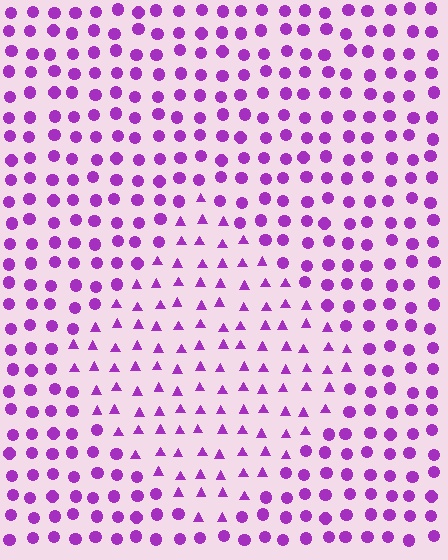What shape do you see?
I see a diamond.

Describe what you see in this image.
The image is filled with small purple elements arranged in a uniform grid. A diamond-shaped region contains triangles, while the surrounding area contains circles. The boundary is defined purely by the change in element shape.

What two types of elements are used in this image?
The image uses triangles inside the diamond region and circles outside it.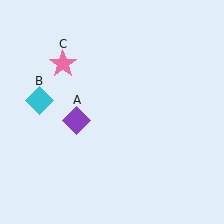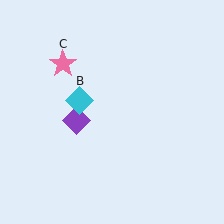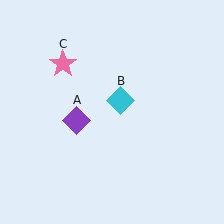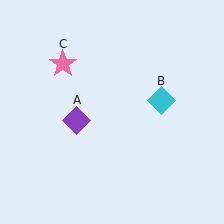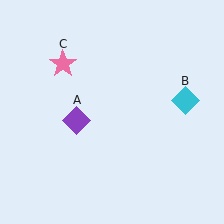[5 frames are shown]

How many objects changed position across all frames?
1 object changed position: cyan diamond (object B).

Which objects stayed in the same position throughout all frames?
Purple diamond (object A) and pink star (object C) remained stationary.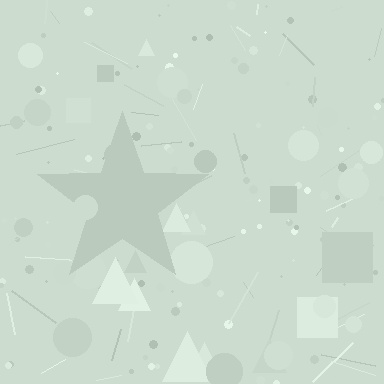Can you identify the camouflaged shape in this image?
The camouflaged shape is a star.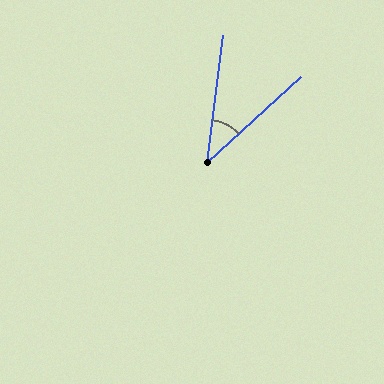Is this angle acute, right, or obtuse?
It is acute.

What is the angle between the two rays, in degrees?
Approximately 40 degrees.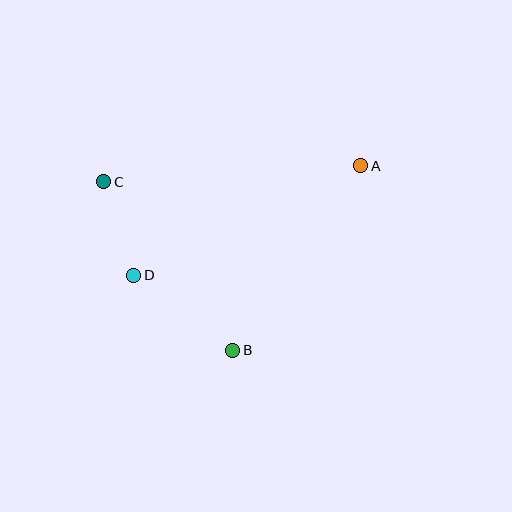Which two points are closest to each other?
Points C and D are closest to each other.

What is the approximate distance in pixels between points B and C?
The distance between B and C is approximately 212 pixels.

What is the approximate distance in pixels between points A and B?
The distance between A and B is approximately 225 pixels.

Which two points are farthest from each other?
Points A and C are farthest from each other.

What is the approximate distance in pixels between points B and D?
The distance between B and D is approximately 124 pixels.